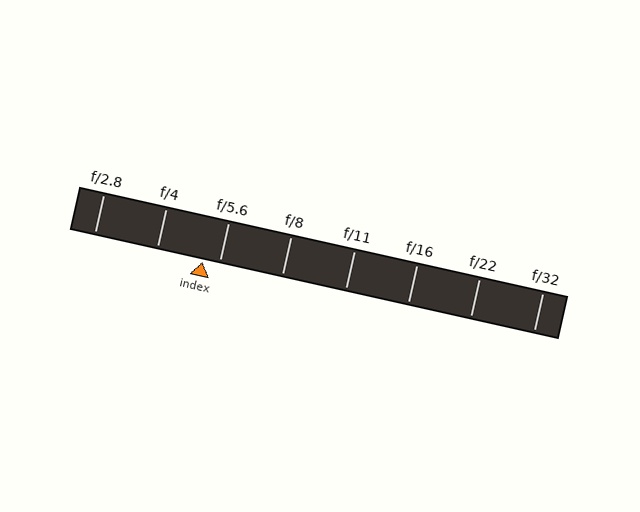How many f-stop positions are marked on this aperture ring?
There are 8 f-stop positions marked.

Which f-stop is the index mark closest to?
The index mark is closest to f/5.6.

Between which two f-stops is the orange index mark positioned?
The index mark is between f/4 and f/5.6.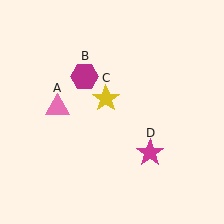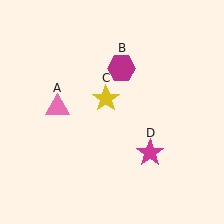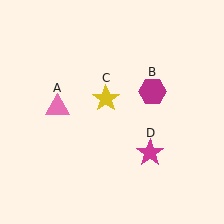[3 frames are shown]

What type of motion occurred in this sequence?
The magenta hexagon (object B) rotated clockwise around the center of the scene.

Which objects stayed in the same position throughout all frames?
Pink triangle (object A) and yellow star (object C) and magenta star (object D) remained stationary.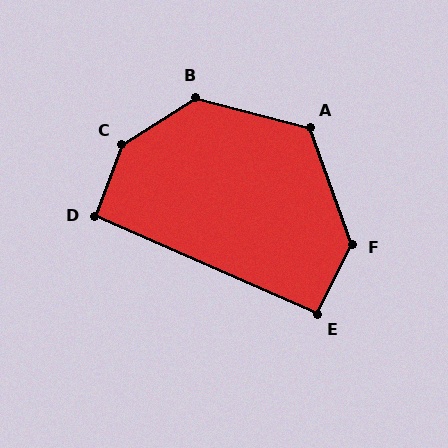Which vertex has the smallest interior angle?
E, at approximately 93 degrees.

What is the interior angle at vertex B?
Approximately 133 degrees (obtuse).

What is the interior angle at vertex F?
Approximately 134 degrees (obtuse).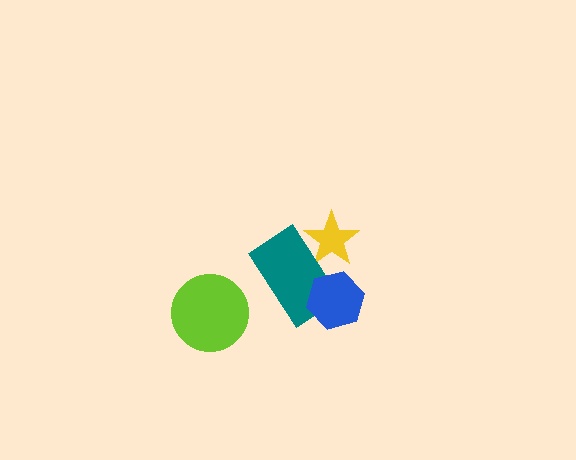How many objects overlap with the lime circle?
0 objects overlap with the lime circle.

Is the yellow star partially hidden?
Yes, it is partially covered by another shape.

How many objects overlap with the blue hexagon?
1 object overlaps with the blue hexagon.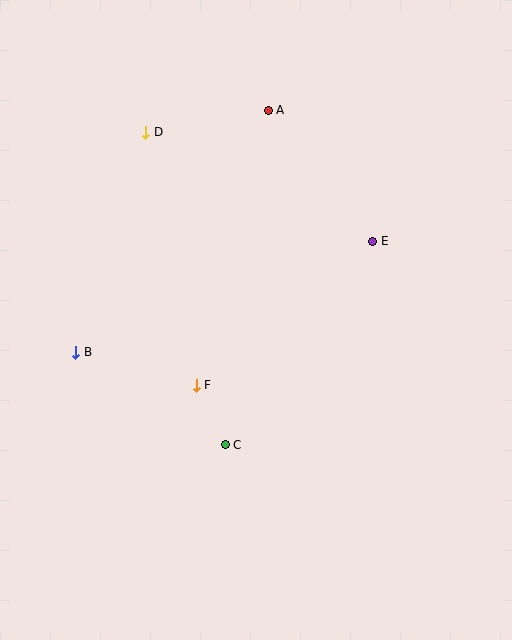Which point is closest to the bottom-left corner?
Point B is closest to the bottom-left corner.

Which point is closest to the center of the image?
Point F at (196, 385) is closest to the center.